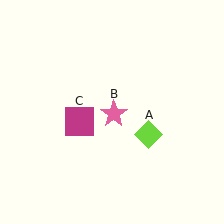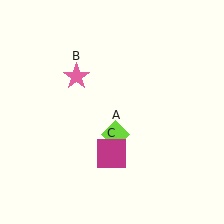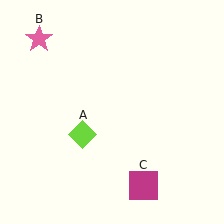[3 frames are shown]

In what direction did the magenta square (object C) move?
The magenta square (object C) moved down and to the right.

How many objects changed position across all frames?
3 objects changed position: lime diamond (object A), pink star (object B), magenta square (object C).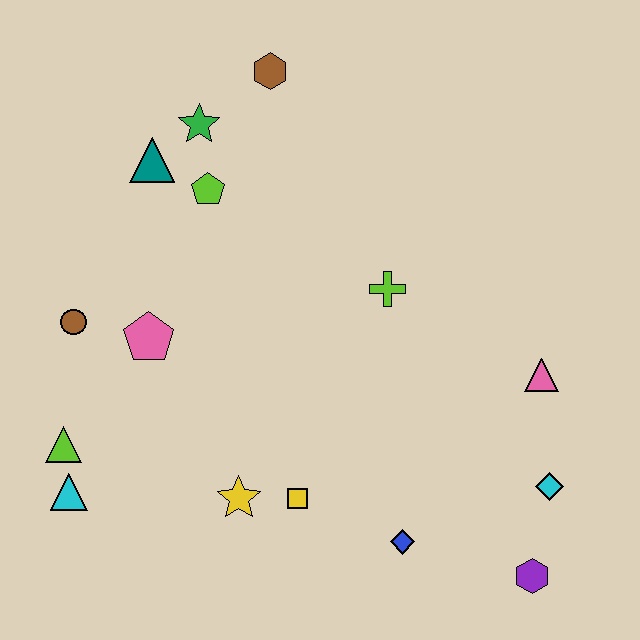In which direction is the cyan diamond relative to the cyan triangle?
The cyan diamond is to the right of the cyan triangle.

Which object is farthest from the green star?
The purple hexagon is farthest from the green star.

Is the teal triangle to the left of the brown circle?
No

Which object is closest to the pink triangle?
The cyan diamond is closest to the pink triangle.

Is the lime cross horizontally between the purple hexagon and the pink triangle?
No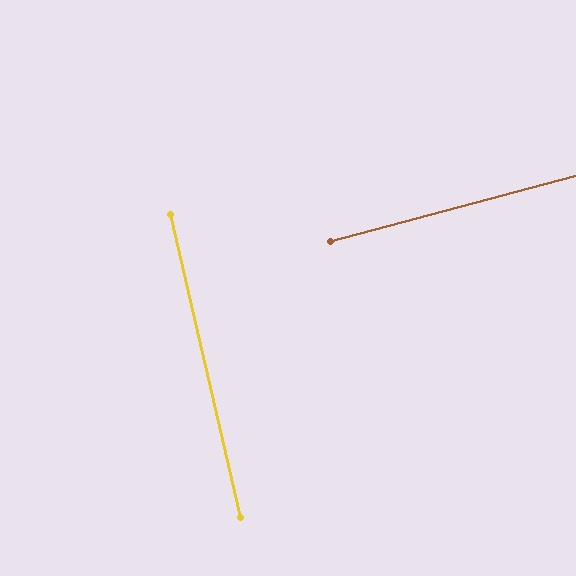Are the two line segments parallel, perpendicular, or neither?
Perpendicular — they meet at approximately 88°.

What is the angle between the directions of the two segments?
Approximately 88 degrees.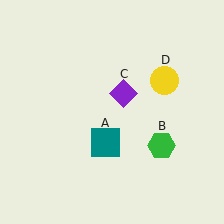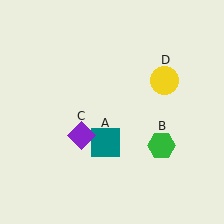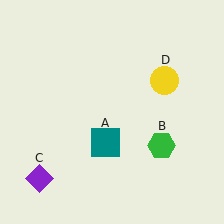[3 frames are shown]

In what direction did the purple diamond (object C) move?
The purple diamond (object C) moved down and to the left.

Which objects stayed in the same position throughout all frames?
Teal square (object A) and green hexagon (object B) and yellow circle (object D) remained stationary.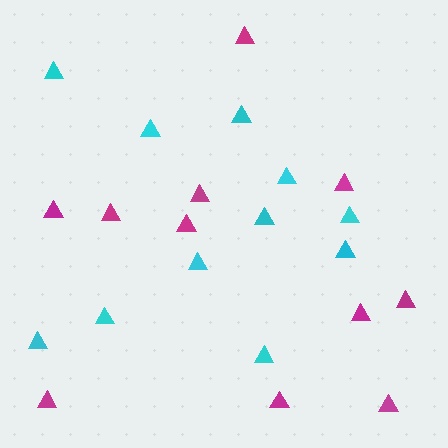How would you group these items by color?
There are 2 groups: one group of cyan triangles (11) and one group of magenta triangles (11).